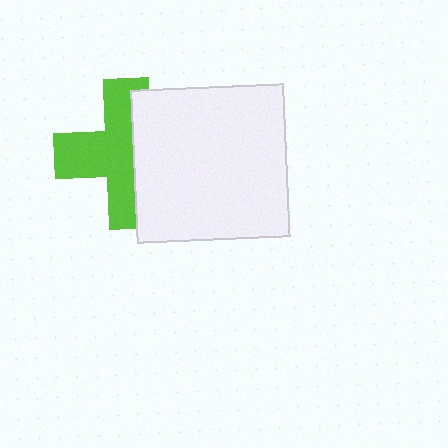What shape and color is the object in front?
The object in front is a white square.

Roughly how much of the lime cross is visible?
About half of it is visible (roughly 56%).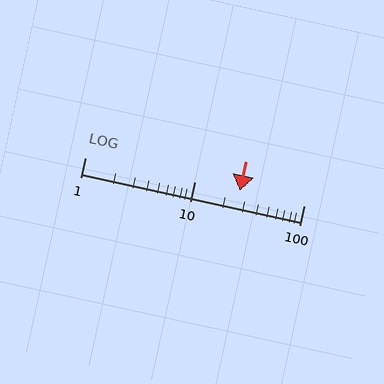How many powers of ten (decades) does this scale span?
The scale spans 2 decades, from 1 to 100.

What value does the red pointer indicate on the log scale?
The pointer indicates approximately 26.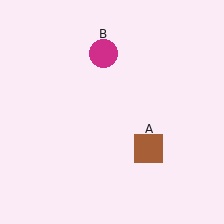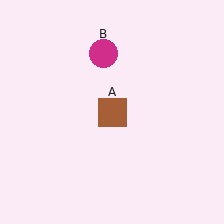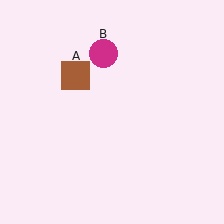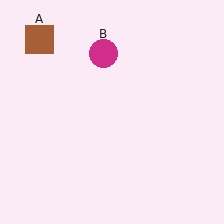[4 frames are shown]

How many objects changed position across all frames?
1 object changed position: brown square (object A).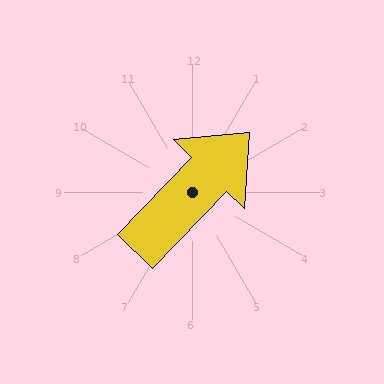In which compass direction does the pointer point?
Northeast.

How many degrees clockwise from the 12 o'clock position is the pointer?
Approximately 44 degrees.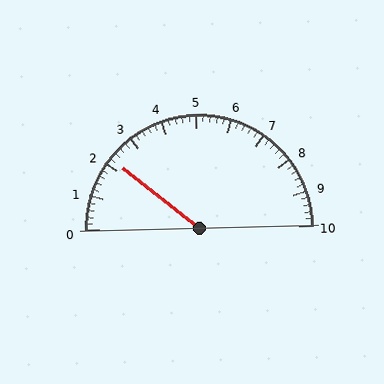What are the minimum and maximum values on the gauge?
The gauge ranges from 0 to 10.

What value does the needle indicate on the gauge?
The needle indicates approximately 2.2.